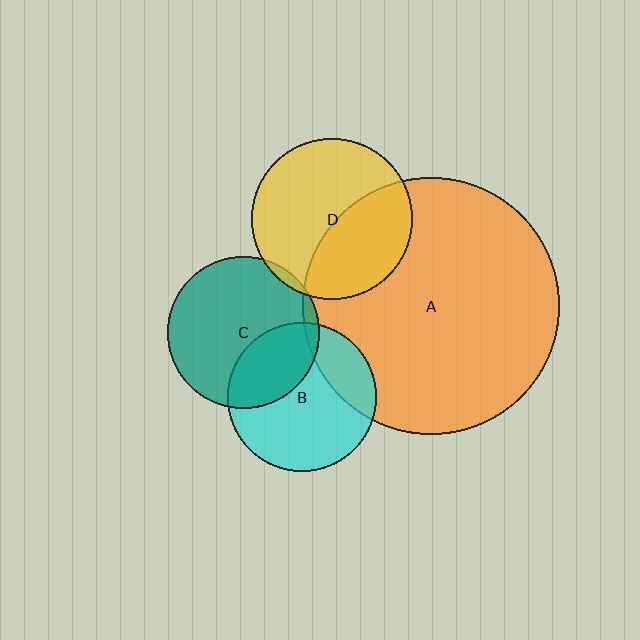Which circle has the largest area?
Circle A (orange).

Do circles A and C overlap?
Yes.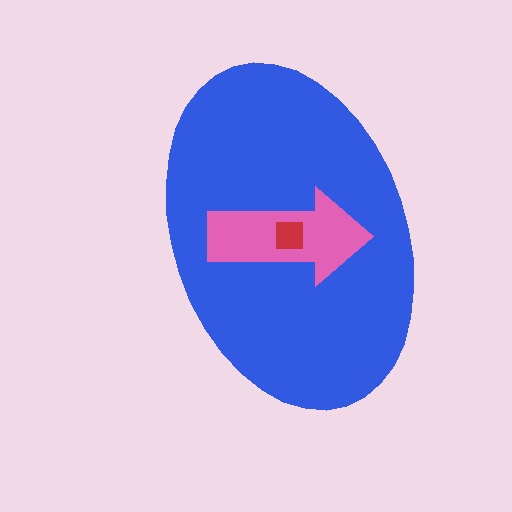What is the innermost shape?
The red square.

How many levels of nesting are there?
3.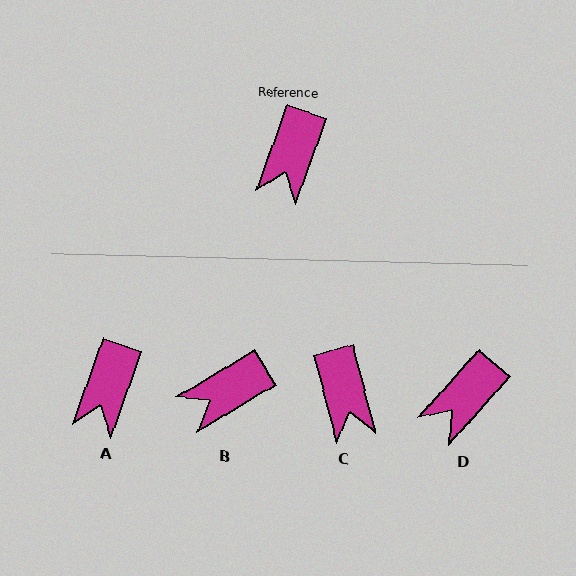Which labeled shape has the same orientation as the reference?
A.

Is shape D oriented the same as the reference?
No, it is off by about 22 degrees.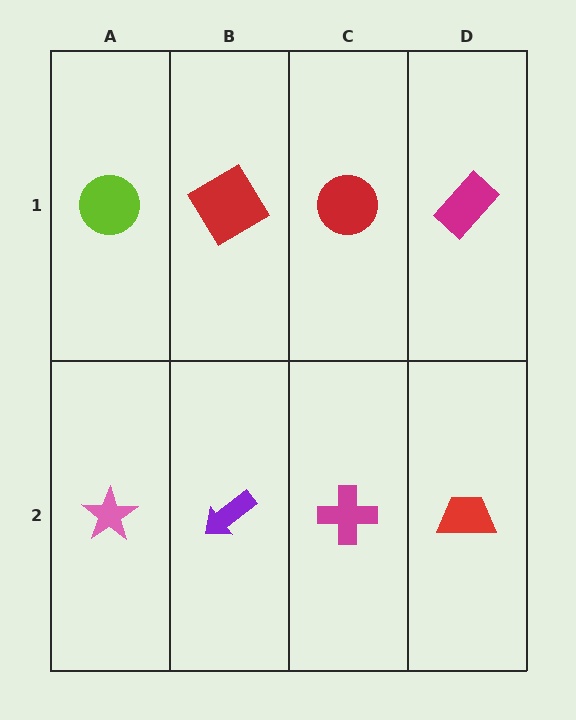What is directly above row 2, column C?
A red circle.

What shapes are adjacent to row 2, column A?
A lime circle (row 1, column A), a purple arrow (row 2, column B).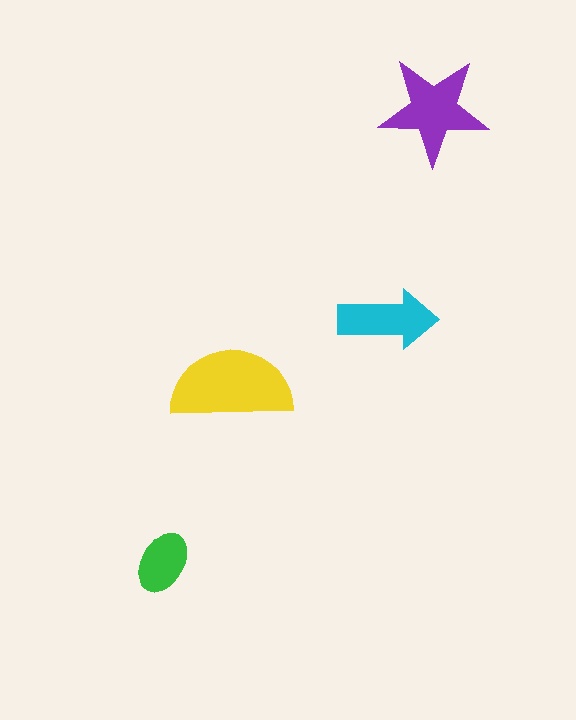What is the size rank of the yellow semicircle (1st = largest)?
1st.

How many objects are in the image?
There are 4 objects in the image.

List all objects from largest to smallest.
The yellow semicircle, the purple star, the cyan arrow, the green ellipse.